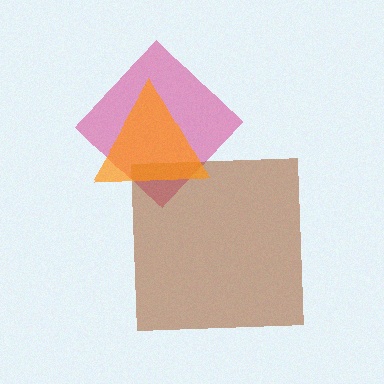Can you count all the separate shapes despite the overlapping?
Yes, there are 3 separate shapes.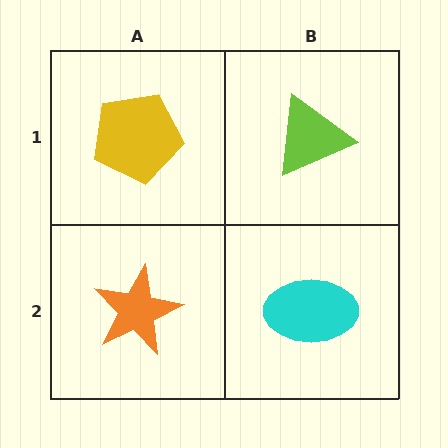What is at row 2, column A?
An orange star.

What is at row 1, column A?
A yellow pentagon.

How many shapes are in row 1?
2 shapes.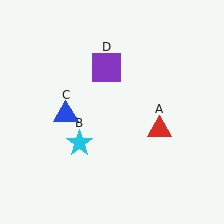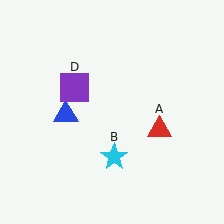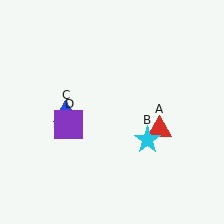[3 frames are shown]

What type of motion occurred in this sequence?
The cyan star (object B), purple square (object D) rotated counterclockwise around the center of the scene.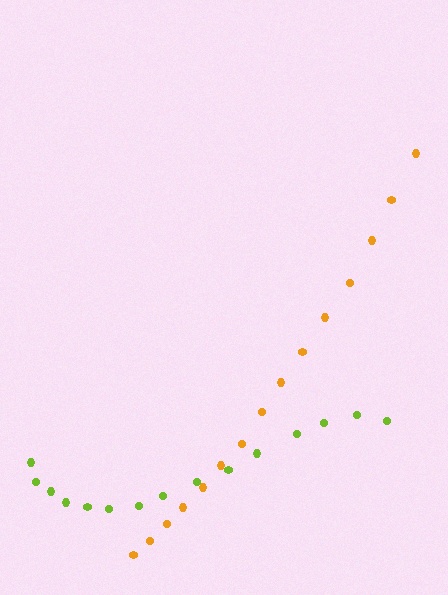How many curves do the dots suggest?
There are 2 distinct paths.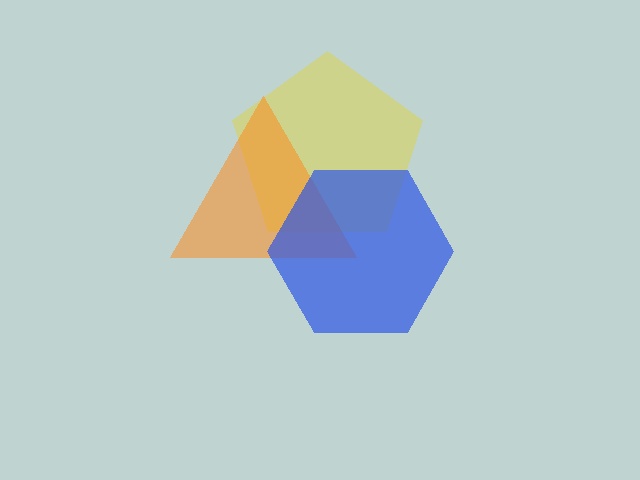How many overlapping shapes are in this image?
There are 3 overlapping shapes in the image.